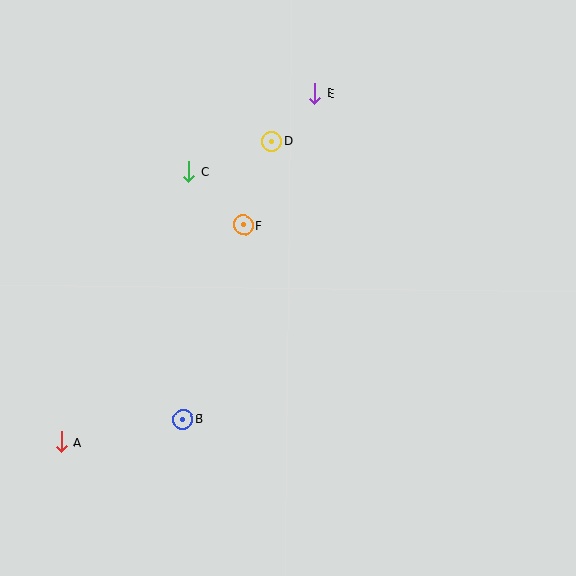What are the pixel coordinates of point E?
Point E is at (315, 94).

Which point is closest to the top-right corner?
Point E is closest to the top-right corner.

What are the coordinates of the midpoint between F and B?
The midpoint between F and B is at (213, 322).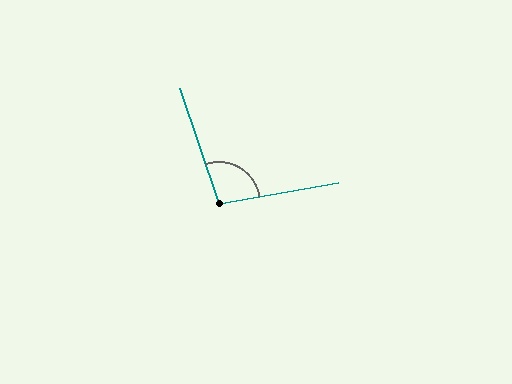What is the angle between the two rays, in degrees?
Approximately 99 degrees.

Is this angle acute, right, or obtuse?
It is obtuse.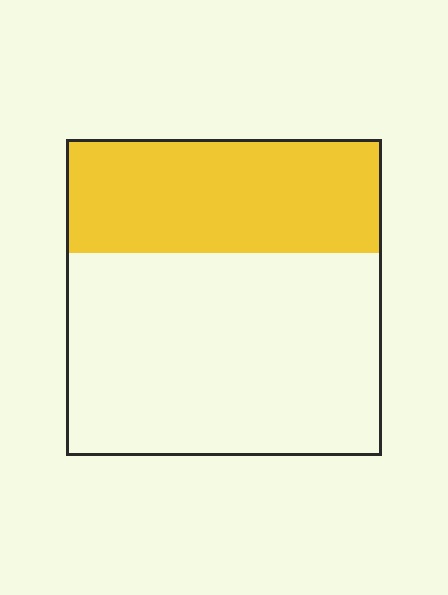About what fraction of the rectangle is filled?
About three eighths (3/8).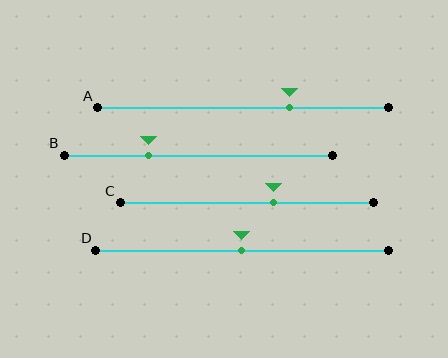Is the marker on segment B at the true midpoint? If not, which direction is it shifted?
No, the marker on segment B is shifted to the left by about 19% of the segment length.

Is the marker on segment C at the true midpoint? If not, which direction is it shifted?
No, the marker on segment C is shifted to the right by about 10% of the segment length.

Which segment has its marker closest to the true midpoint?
Segment D has its marker closest to the true midpoint.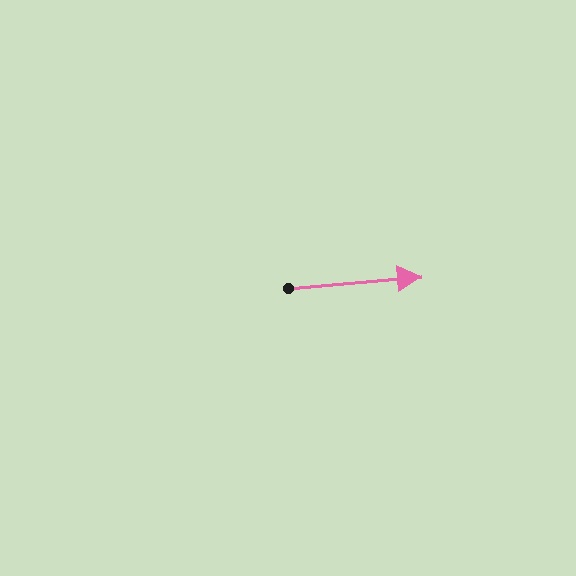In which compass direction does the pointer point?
East.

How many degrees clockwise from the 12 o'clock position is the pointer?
Approximately 85 degrees.